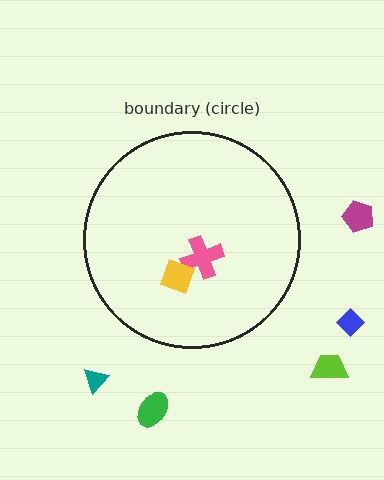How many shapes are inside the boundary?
2 inside, 5 outside.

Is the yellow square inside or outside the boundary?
Inside.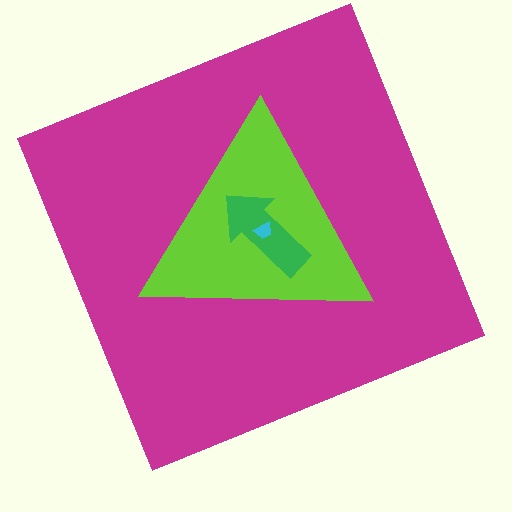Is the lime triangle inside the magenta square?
Yes.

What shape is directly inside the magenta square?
The lime triangle.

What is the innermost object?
The cyan trapezoid.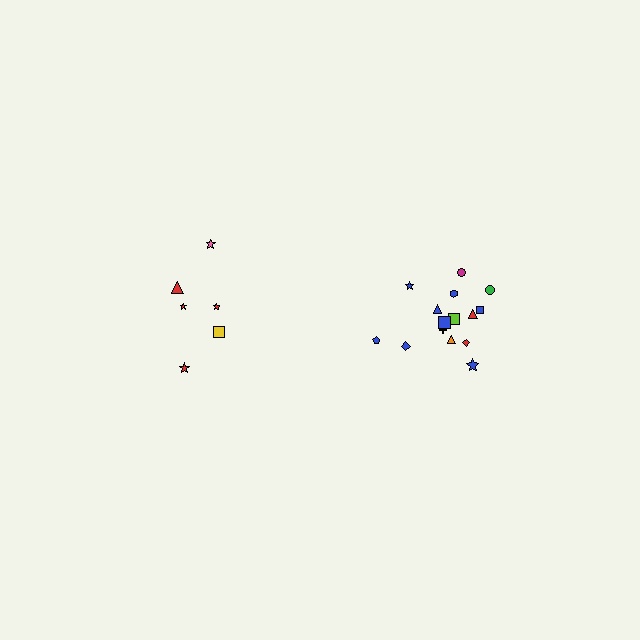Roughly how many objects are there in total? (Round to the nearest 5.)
Roughly 20 objects in total.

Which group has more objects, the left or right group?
The right group.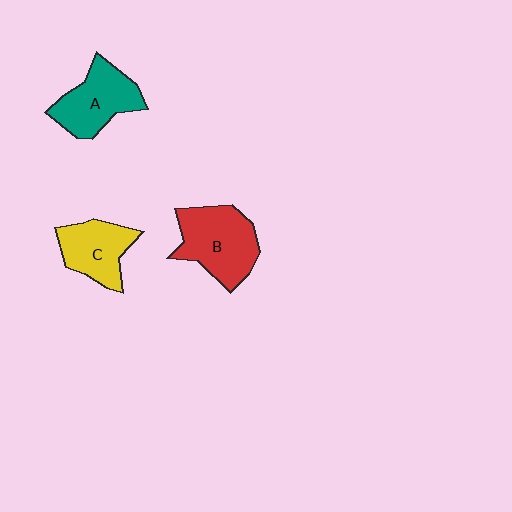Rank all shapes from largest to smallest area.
From largest to smallest: B (red), A (teal), C (yellow).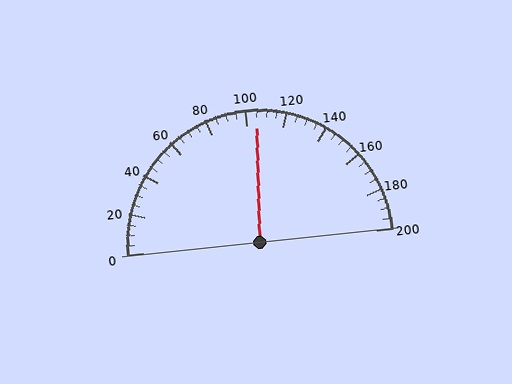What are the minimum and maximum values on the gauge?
The gauge ranges from 0 to 200.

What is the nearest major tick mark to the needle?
The nearest major tick mark is 100.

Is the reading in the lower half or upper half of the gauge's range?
The reading is in the upper half of the range (0 to 200).